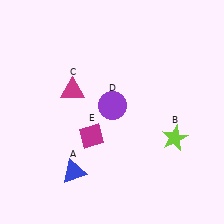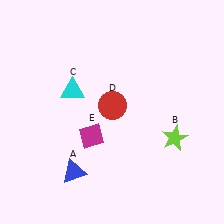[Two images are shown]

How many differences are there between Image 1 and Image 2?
There are 2 differences between the two images.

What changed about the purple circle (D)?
In Image 1, D is purple. In Image 2, it changed to red.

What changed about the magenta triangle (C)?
In Image 1, C is magenta. In Image 2, it changed to cyan.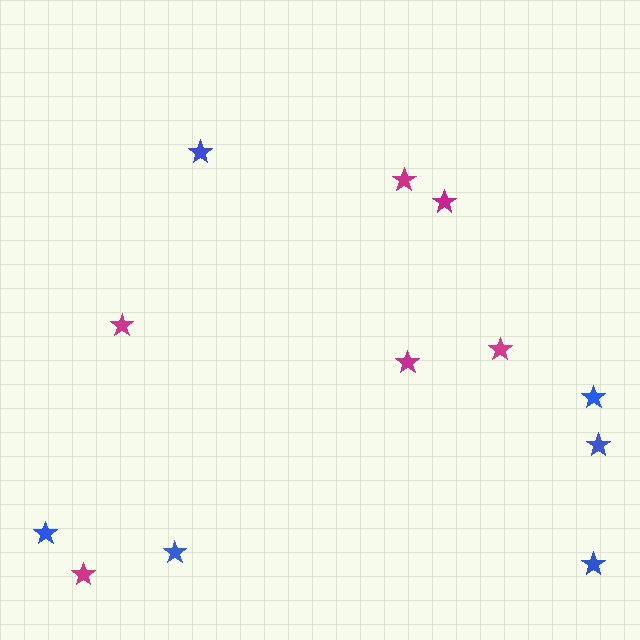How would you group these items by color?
There are 2 groups: one group of blue stars (6) and one group of magenta stars (6).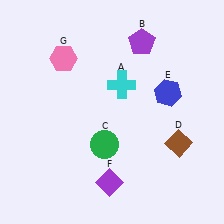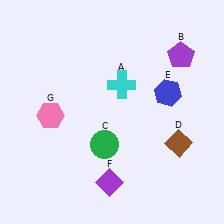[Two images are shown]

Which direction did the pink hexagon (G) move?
The pink hexagon (G) moved down.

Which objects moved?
The objects that moved are: the purple pentagon (B), the pink hexagon (G).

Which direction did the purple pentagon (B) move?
The purple pentagon (B) moved right.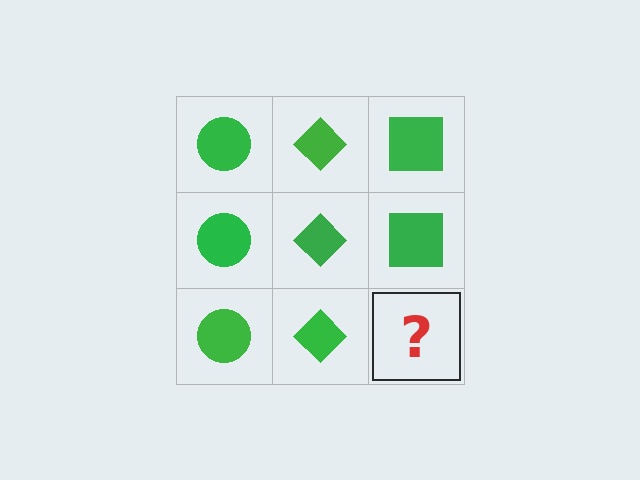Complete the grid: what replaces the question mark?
The question mark should be replaced with a green square.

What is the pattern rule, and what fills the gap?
The rule is that each column has a consistent shape. The gap should be filled with a green square.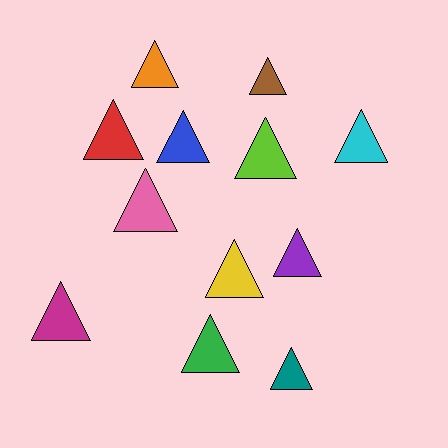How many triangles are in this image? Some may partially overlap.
There are 12 triangles.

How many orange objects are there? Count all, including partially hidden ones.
There is 1 orange object.